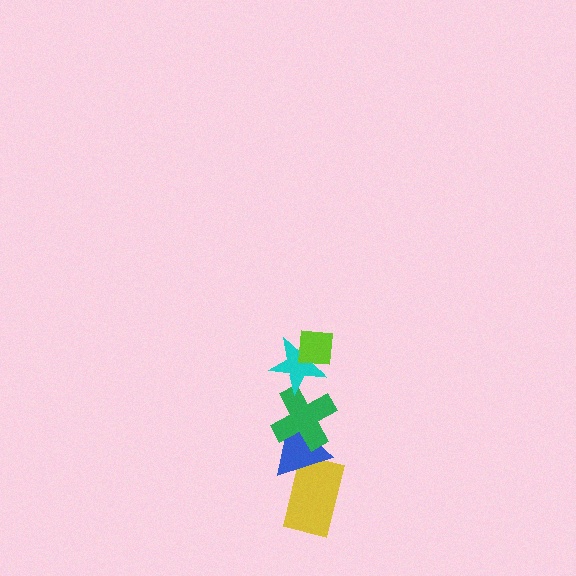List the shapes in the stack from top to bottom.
From top to bottom: the lime square, the cyan star, the green cross, the blue triangle, the yellow rectangle.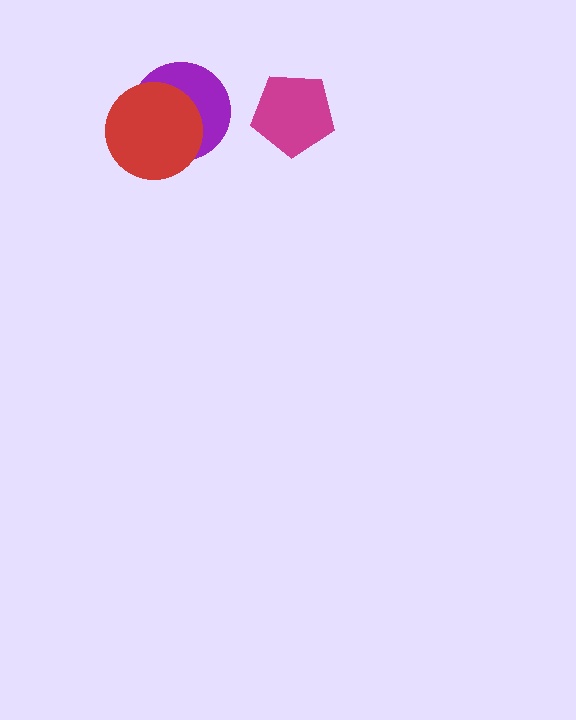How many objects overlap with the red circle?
1 object overlaps with the red circle.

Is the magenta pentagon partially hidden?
No, no other shape covers it.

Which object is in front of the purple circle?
The red circle is in front of the purple circle.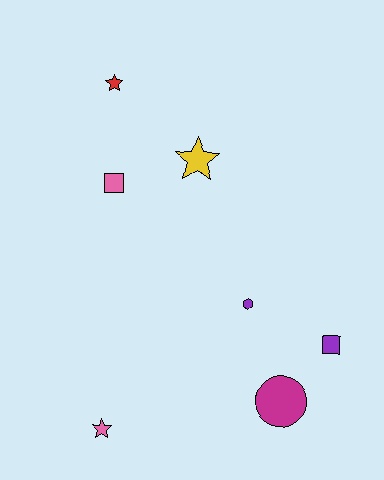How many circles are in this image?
There is 1 circle.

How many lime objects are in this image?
There are no lime objects.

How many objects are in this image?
There are 7 objects.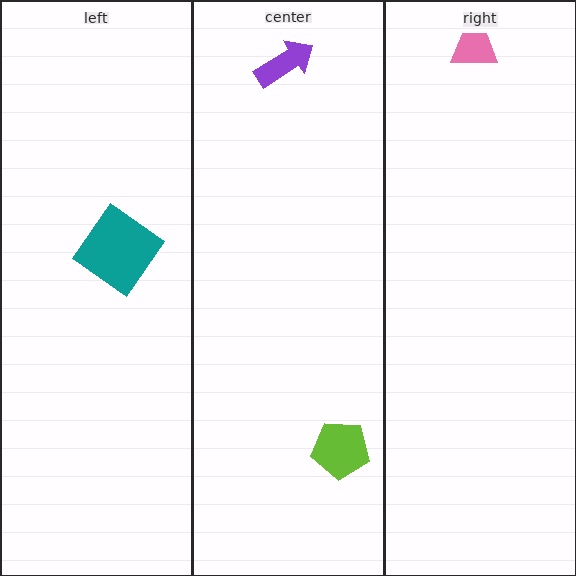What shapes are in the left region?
The teal diamond.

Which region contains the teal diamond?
The left region.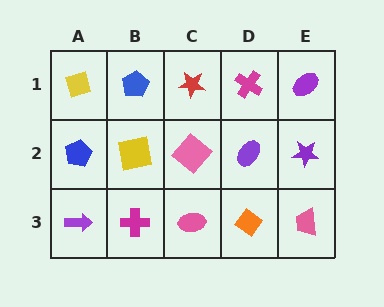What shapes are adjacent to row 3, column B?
A yellow square (row 2, column B), a purple arrow (row 3, column A), a pink ellipse (row 3, column C).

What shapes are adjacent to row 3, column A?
A blue pentagon (row 2, column A), a magenta cross (row 3, column B).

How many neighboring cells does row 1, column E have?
2.